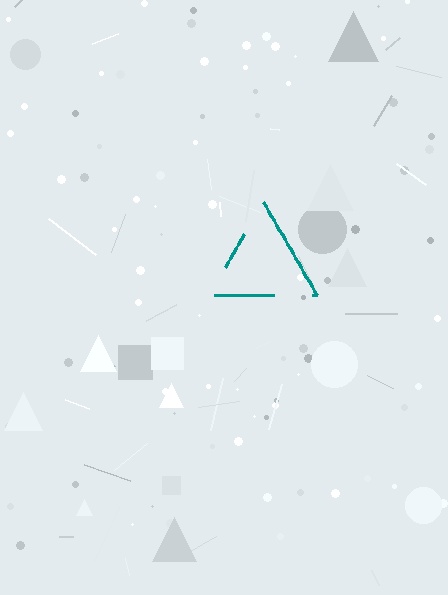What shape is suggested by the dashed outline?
The dashed outline suggests a triangle.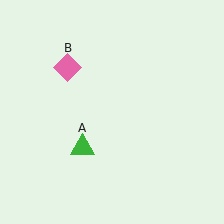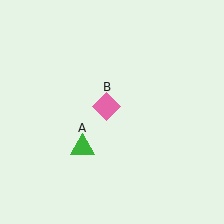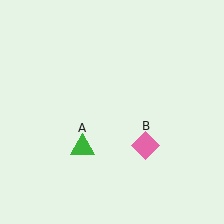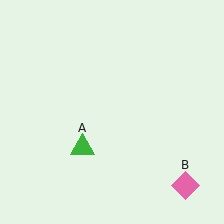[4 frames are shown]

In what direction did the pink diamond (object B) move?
The pink diamond (object B) moved down and to the right.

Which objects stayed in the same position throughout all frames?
Green triangle (object A) remained stationary.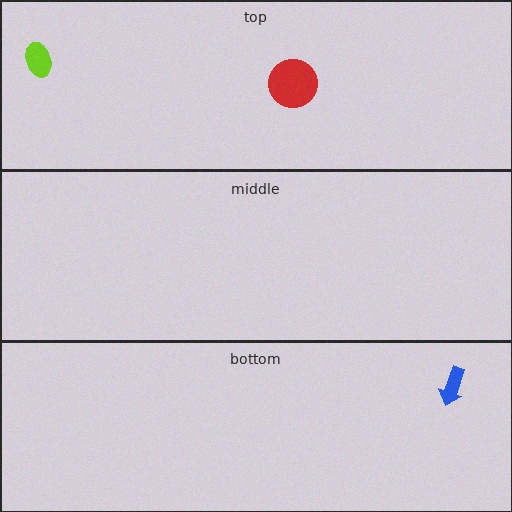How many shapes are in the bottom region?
1.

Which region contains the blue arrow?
The bottom region.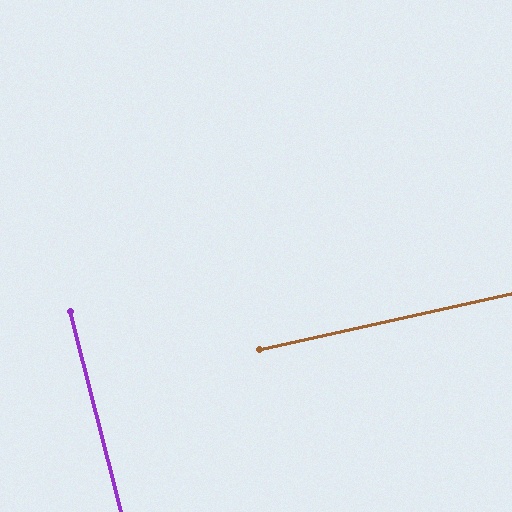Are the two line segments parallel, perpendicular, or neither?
Perpendicular — they meet at approximately 88°.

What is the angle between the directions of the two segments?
Approximately 88 degrees.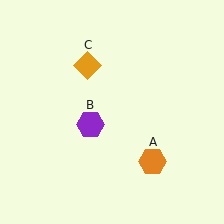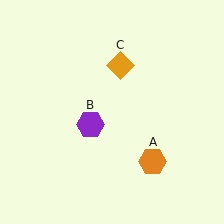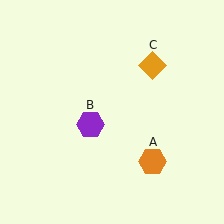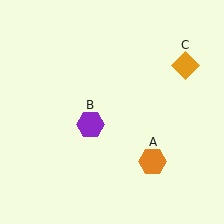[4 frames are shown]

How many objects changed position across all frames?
1 object changed position: orange diamond (object C).